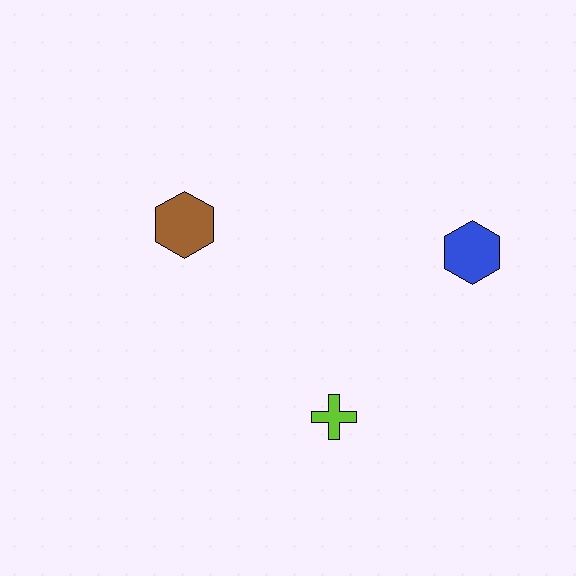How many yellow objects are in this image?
There are no yellow objects.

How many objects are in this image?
There are 3 objects.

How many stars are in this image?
There are no stars.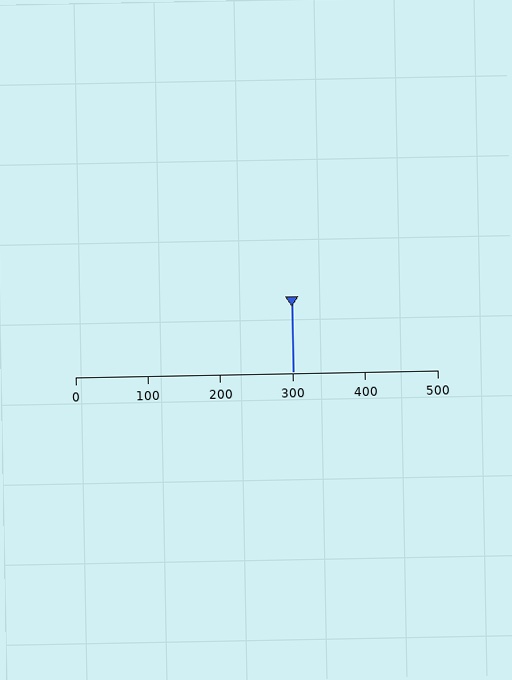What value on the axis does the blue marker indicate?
The marker indicates approximately 300.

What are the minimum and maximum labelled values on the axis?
The axis runs from 0 to 500.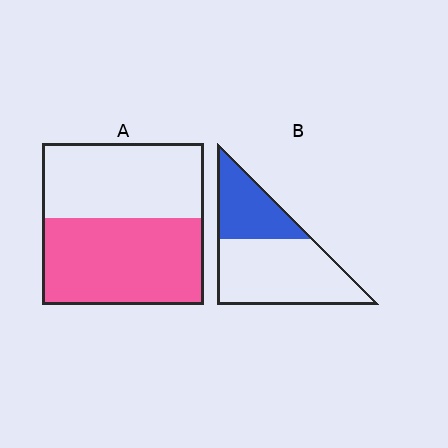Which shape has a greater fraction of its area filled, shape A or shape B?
Shape A.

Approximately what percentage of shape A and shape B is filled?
A is approximately 55% and B is approximately 35%.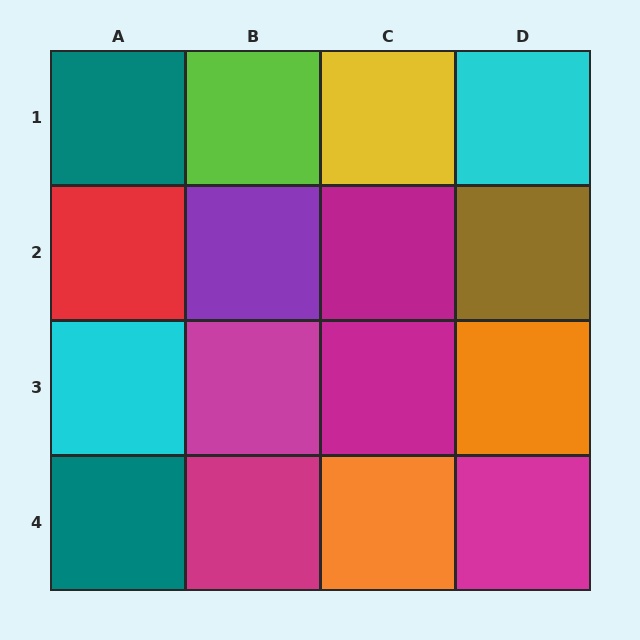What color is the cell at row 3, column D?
Orange.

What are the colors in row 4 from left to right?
Teal, magenta, orange, magenta.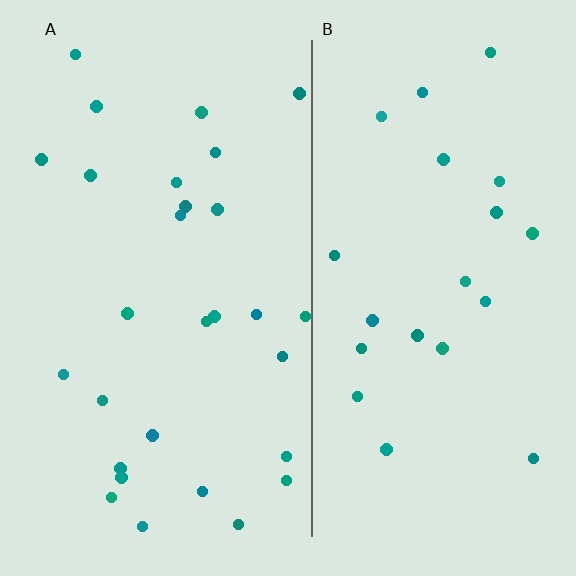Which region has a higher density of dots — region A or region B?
A (the left).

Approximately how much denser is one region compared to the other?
Approximately 1.4× — region A over region B.